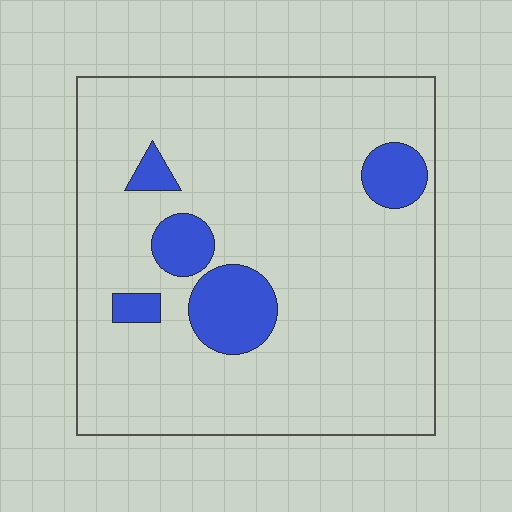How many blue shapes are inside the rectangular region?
5.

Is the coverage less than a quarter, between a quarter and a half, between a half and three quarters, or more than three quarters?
Less than a quarter.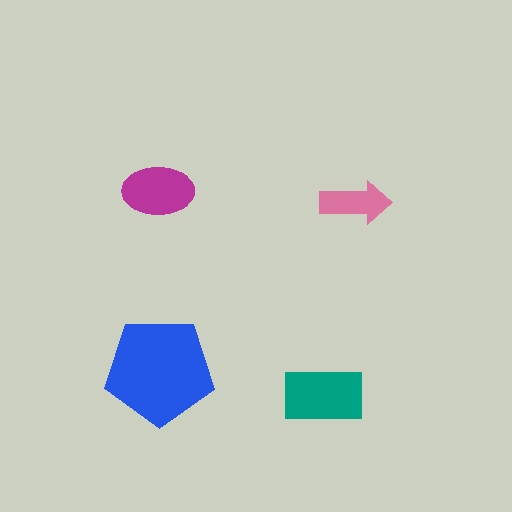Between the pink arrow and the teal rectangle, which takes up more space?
The teal rectangle.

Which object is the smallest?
The pink arrow.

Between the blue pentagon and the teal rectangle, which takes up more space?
The blue pentagon.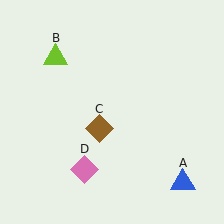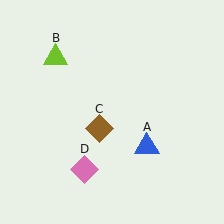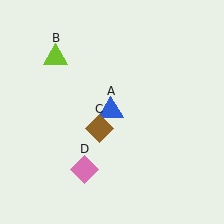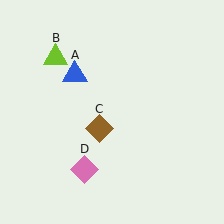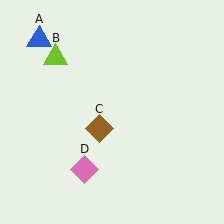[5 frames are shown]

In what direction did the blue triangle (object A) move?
The blue triangle (object A) moved up and to the left.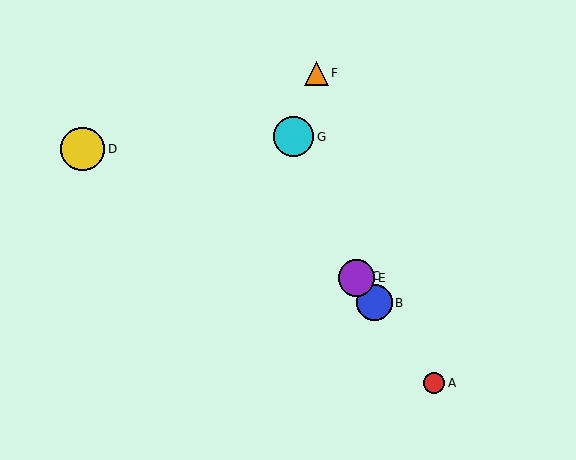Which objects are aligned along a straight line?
Objects A, B, C, E are aligned along a straight line.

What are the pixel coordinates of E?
Object E is at (356, 278).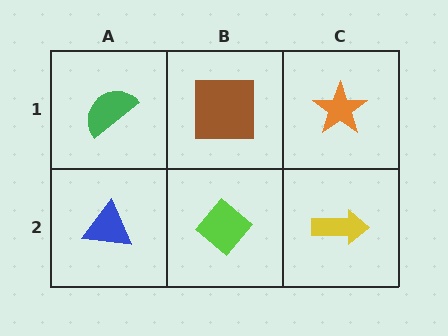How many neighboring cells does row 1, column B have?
3.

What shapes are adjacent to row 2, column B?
A brown square (row 1, column B), a blue triangle (row 2, column A), a yellow arrow (row 2, column C).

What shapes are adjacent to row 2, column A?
A green semicircle (row 1, column A), a lime diamond (row 2, column B).